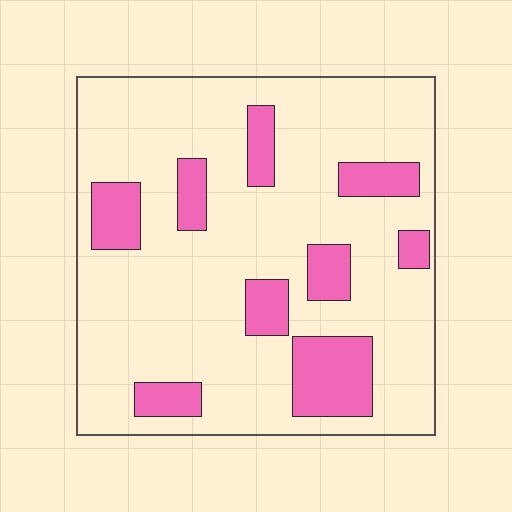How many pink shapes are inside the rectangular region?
9.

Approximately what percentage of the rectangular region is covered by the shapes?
Approximately 20%.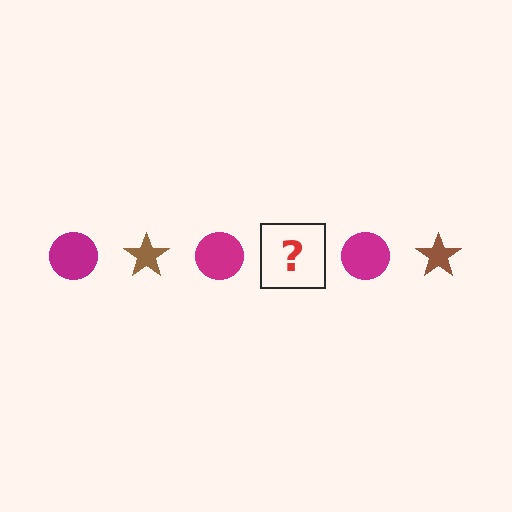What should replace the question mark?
The question mark should be replaced with a brown star.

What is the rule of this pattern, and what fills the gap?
The rule is that the pattern alternates between magenta circle and brown star. The gap should be filled with a brown star.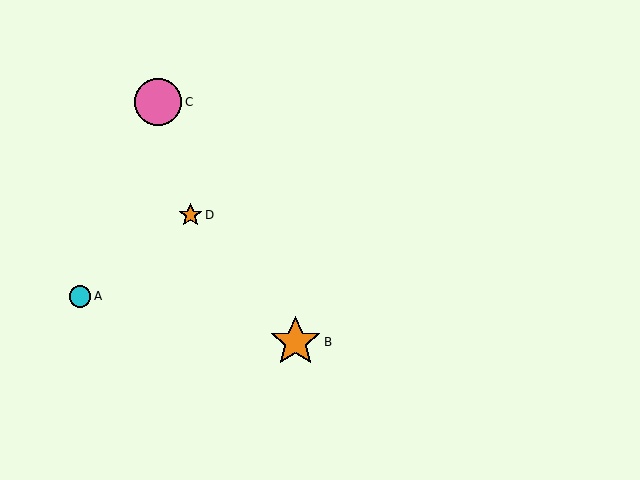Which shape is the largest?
The orange star (labeled B) is the largest.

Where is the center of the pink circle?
The center of the pink circle is at (158, 102).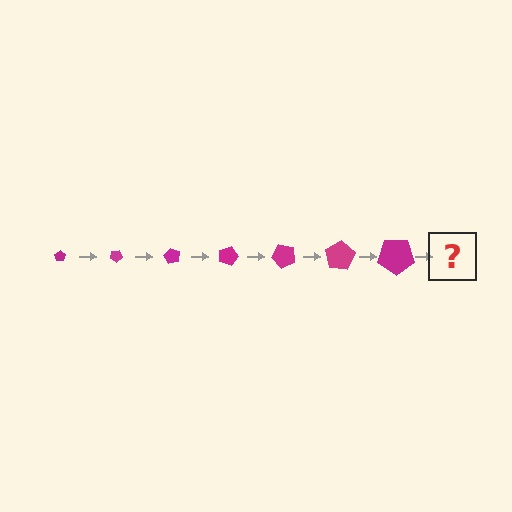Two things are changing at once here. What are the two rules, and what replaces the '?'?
The two rules are that the pentagon grows larger each step and it rotates 30 degrees each step. The '?' should be a pentagon, larger than the previous one and rotated 210 degrees from the start.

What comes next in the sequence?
The next element should be a pentagon, larger than the previous one and rotated 210 degrees from the start.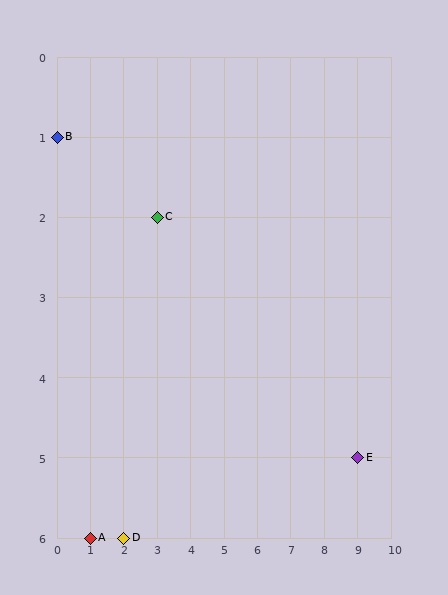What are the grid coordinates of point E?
Point E is at grid coordinates (9, 5).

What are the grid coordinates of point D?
Point D is at grid coordinates (2, 6).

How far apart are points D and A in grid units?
Points D and A are 1 column apart.